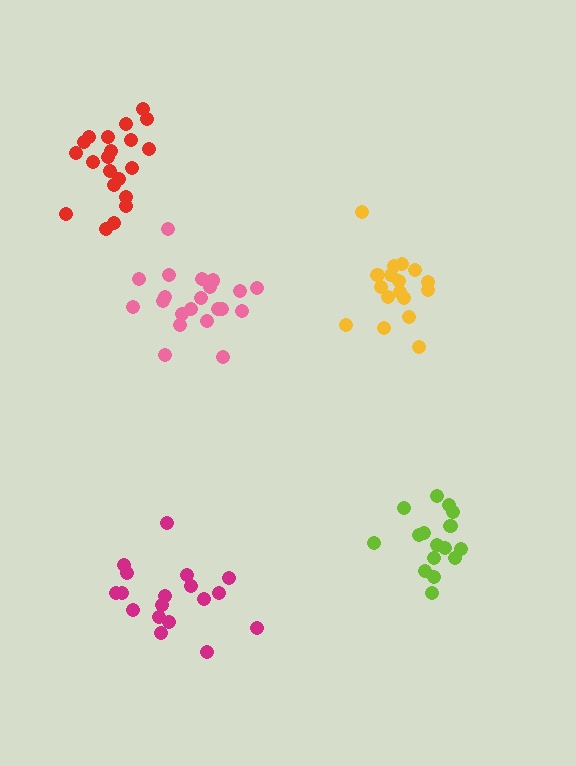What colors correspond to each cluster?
The clusters are colored: yellow, lime, red, magenta, pink.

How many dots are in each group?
Group 1: 18 dots, Group 2: 16 dots, Group 3: 21 dots, Group 4: 18 dots, Group 5: 21 dots (94 total).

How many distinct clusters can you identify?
There are 5 distinct clusters.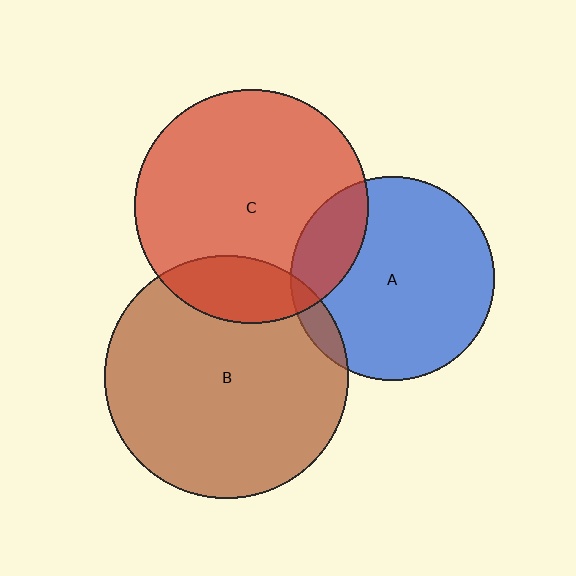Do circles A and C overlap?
Yes.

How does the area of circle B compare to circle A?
Approximately 1.4 times.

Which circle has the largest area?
Circle B (brown).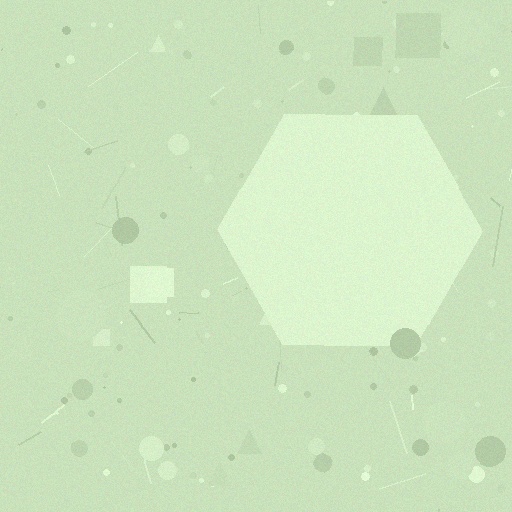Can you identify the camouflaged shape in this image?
The camouflaged shape is a hexagon.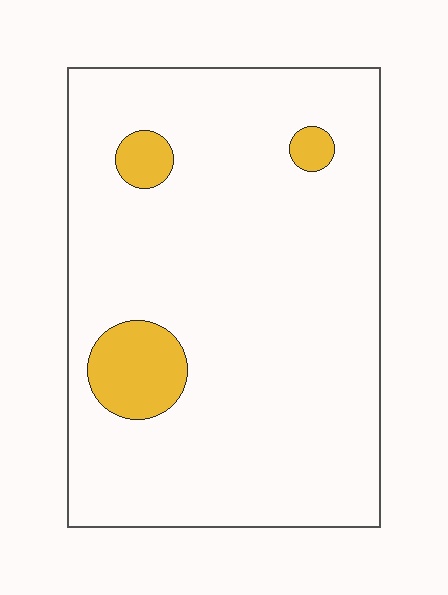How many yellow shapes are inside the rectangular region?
3.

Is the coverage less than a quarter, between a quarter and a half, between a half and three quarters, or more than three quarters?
Less than a quarter.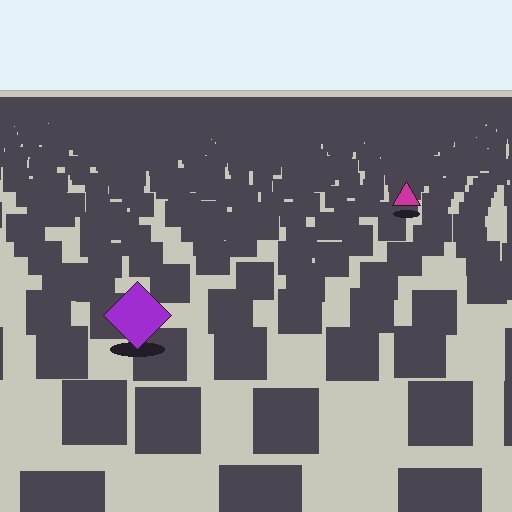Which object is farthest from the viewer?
The magenta triangle is farthest from the viewer. It appears smaller and the ground texture around it is denser.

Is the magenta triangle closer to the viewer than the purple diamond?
No. The purple diamond is closer — you can tell from the texture gradient: the ground texture is coarser near it.